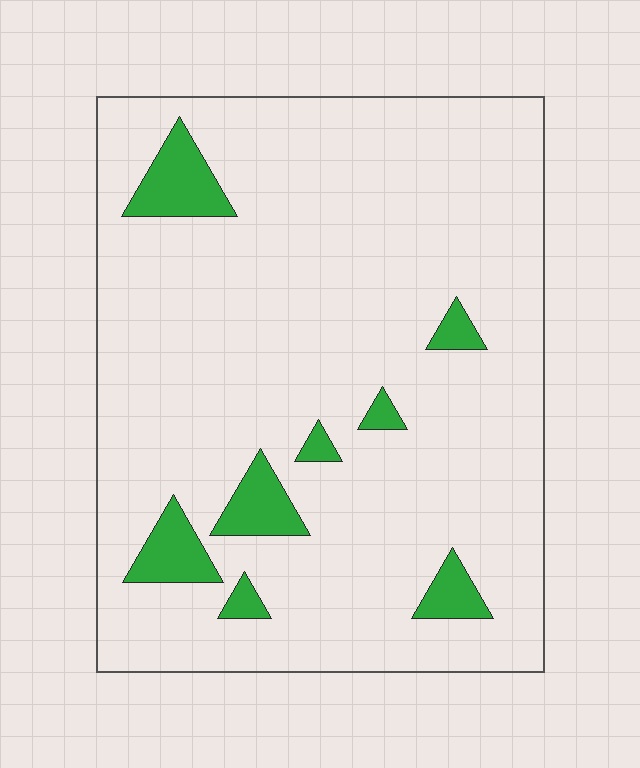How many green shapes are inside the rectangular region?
8.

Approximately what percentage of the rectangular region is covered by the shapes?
Approximately 10%.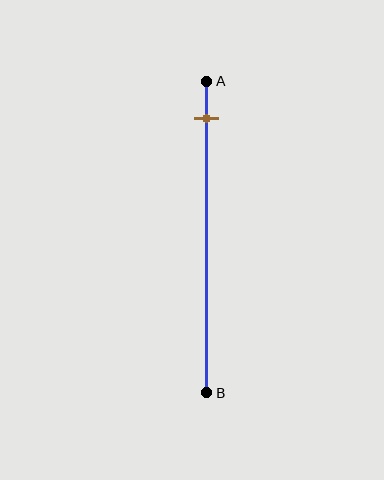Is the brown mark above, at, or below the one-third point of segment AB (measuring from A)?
The brown mark is above the one-third point of segment AB.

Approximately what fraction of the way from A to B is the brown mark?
The brown mark is approximately 10% of the way from A to B.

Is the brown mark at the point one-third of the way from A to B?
No, the mark is at about 10% from A, not at the 33% one-third point.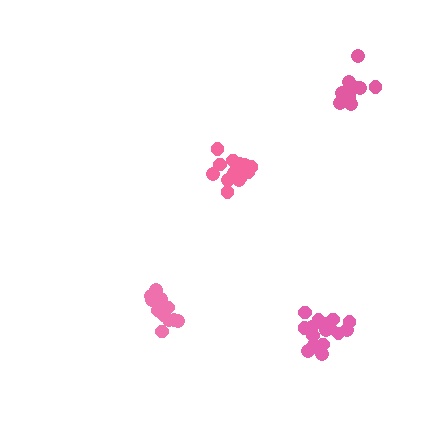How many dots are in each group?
Group 1: 12 dots, Group 2: 17 dots, Group 3: 14 dots, Group 4: 11 dots (54 total).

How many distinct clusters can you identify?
There are 4 distinct clusters.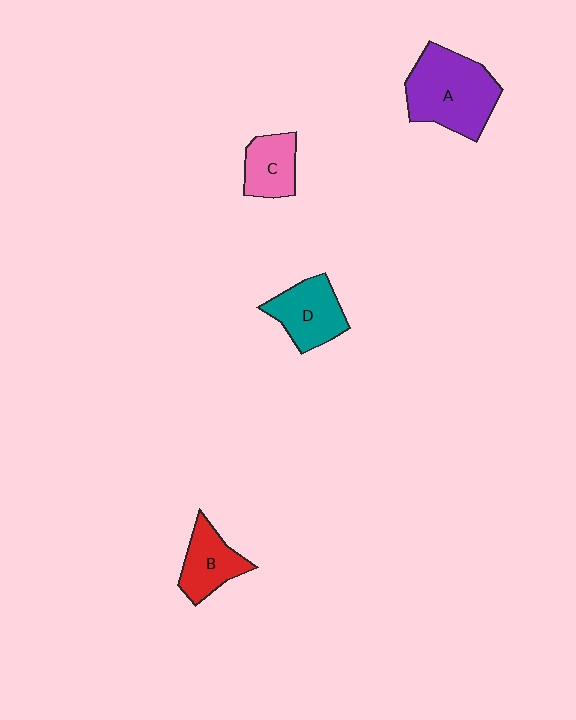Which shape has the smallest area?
Shape C (pink).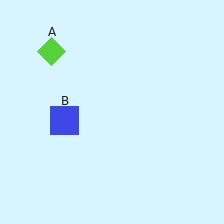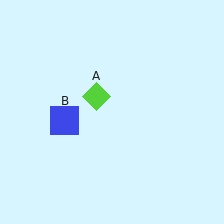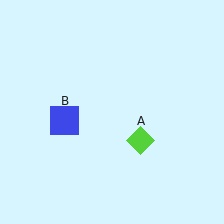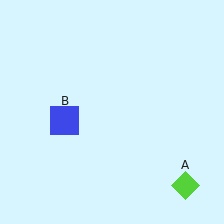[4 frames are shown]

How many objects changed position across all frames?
1 object changed position: lime diamond (object A).